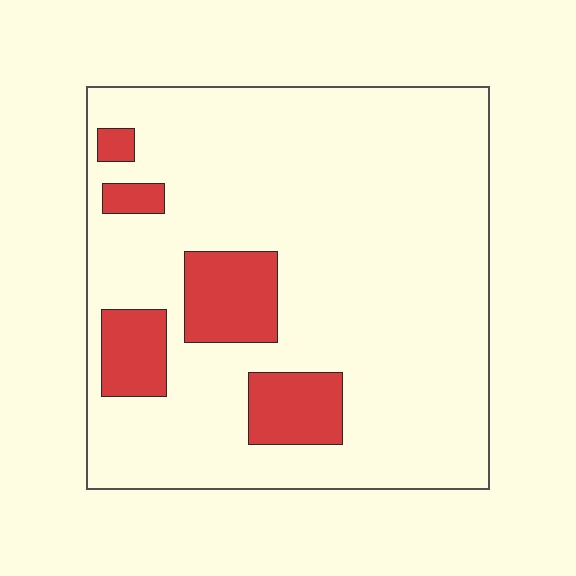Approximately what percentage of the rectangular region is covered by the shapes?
Approximately 15%.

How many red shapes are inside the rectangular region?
5.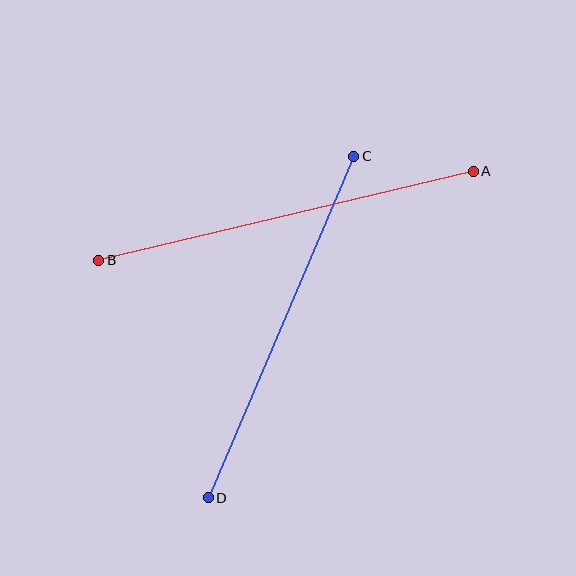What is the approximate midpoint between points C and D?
The midpoint is at approximately (281, 327) pixels.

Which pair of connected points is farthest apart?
Points A and B are farthest apart.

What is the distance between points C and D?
The distance is approximately 371 pixels.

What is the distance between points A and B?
The distance is approximately 385 pixels.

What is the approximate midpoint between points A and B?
The midpoint is at approximately (286, 216) pixels.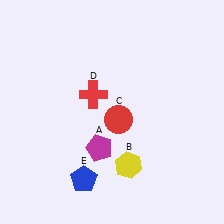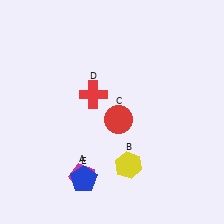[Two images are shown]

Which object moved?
The magenta pentagon (A) moved down.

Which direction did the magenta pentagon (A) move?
The magenta pentagon (A) moved down.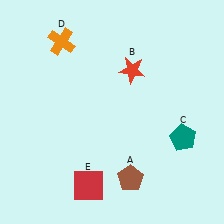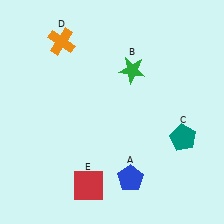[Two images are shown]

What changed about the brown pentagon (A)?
In Image 1, A is brown. In Image 2, it changed to blue.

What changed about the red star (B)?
In Image 1, B is red. In Image 2, it changed to green.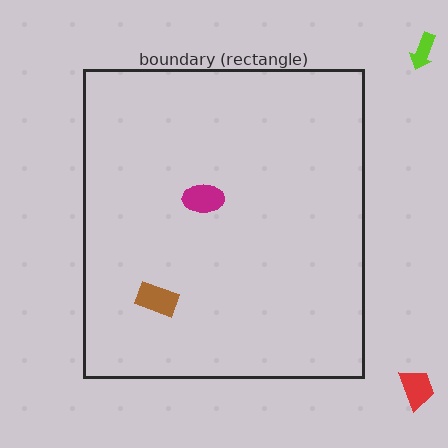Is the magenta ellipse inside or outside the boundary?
Inside.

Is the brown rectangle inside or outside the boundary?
Inside.